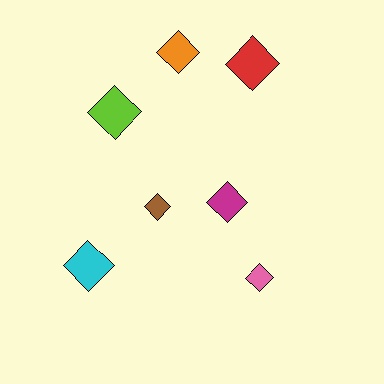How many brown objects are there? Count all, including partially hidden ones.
There is 1 brown object.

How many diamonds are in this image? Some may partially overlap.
There are 7 diamonds.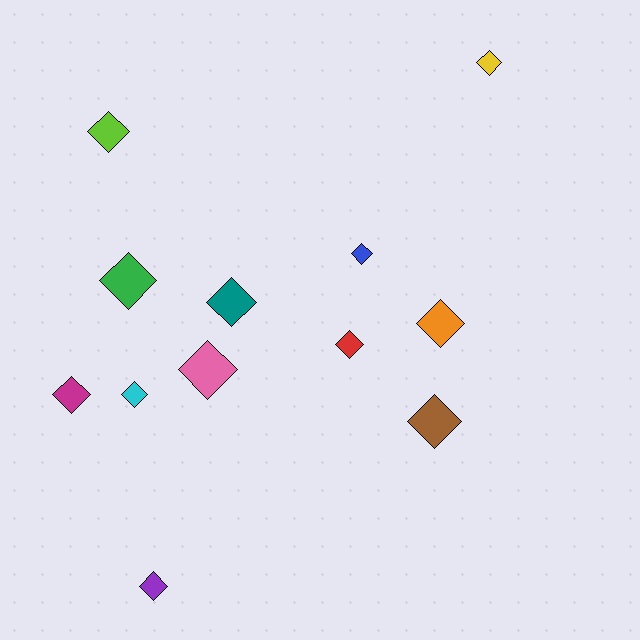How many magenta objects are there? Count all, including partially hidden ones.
There is 1 magenta object.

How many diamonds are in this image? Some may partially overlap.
There are 12 diamonds.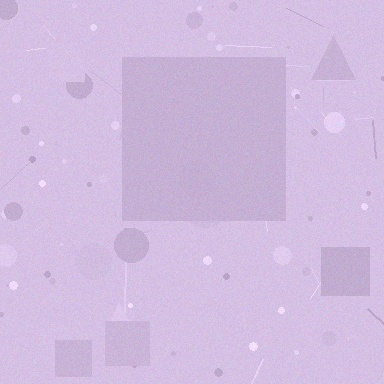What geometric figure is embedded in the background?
A square is embedded in the background.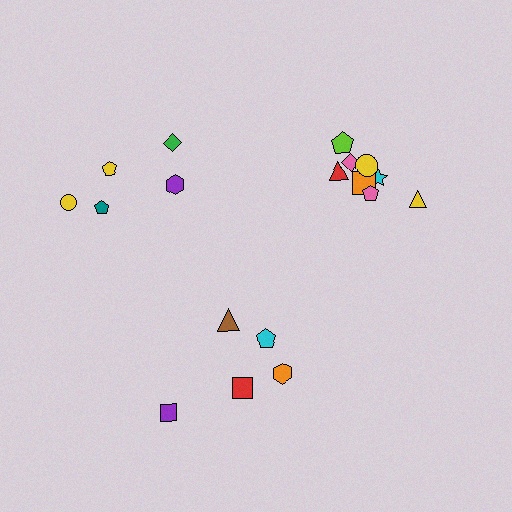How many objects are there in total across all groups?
There are 18 objects.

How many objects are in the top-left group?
There are 5 objects.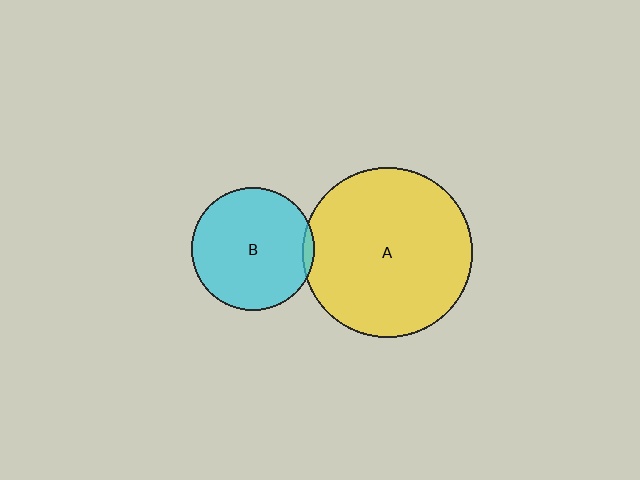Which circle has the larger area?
Circle A (yellow).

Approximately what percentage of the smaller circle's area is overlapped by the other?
Approximately 5%.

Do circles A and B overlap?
Yes.